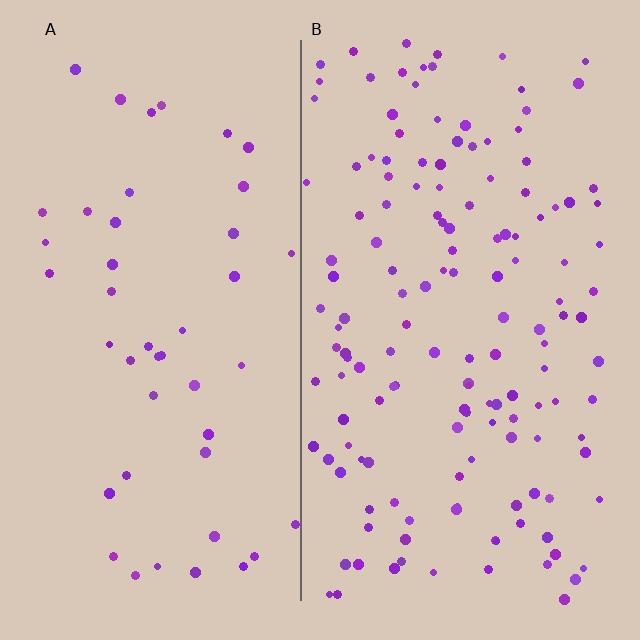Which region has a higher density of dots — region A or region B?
B (the right).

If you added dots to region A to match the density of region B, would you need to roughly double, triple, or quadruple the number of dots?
Approximately triple.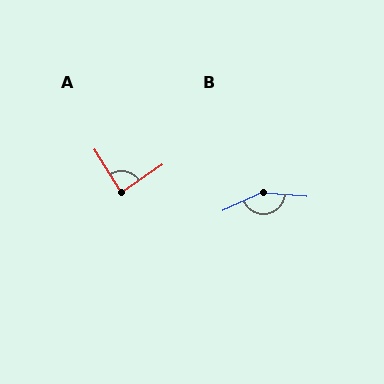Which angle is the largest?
B, at approximately 150 degrees.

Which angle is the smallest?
A, at approximately 87 degrees.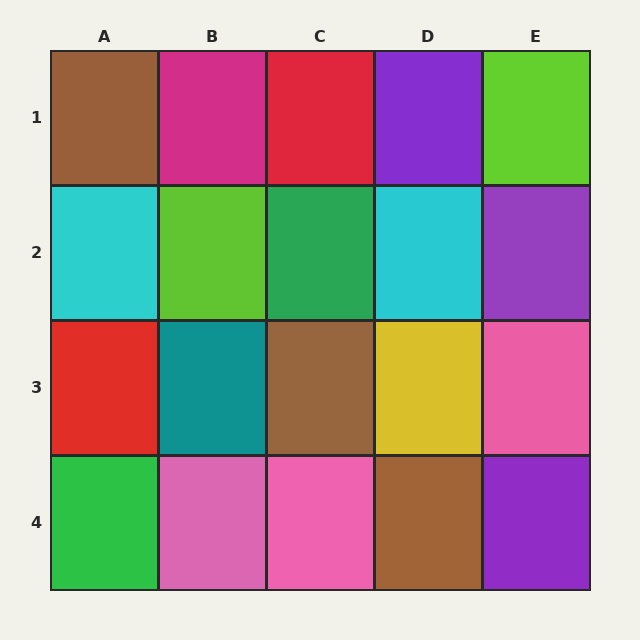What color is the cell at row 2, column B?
Lime.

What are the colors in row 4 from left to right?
Green, pink, pink, brown, purple.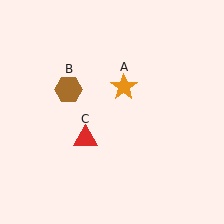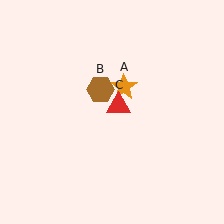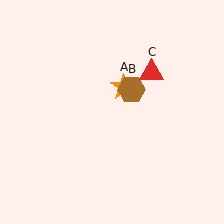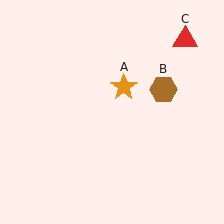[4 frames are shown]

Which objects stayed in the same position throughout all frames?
Orange star (object A) remained stationary.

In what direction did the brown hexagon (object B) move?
The brown hexagon (object B) moved right.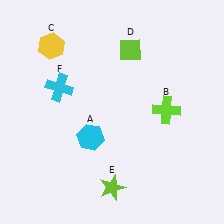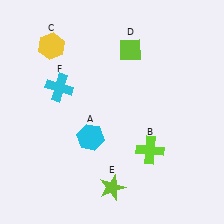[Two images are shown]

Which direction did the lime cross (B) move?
The lime cross (B) moved down.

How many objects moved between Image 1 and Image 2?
1 object moved between the two images.